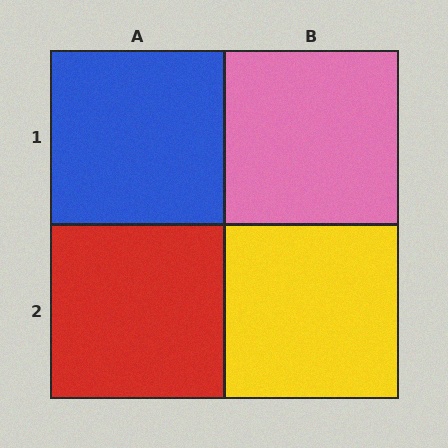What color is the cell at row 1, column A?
Blue.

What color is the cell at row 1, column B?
Pink.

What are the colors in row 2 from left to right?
Red, yellow.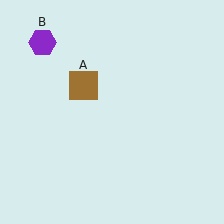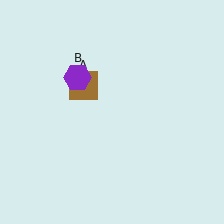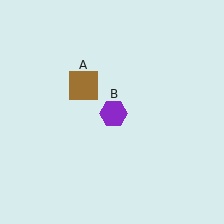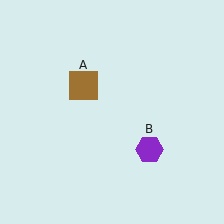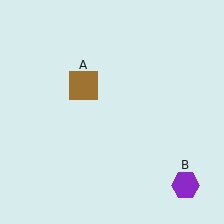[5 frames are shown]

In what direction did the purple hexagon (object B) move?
The purple hexagon (object B) moved down and to the right.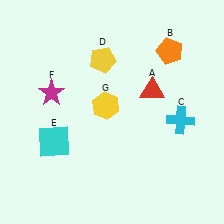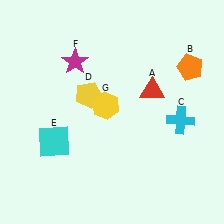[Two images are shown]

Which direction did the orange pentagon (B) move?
The orange pentagon (B) moved right.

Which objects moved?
The objects that moved are: the orange pentagon (B), the yellow pentagon (D), the magenta star (F).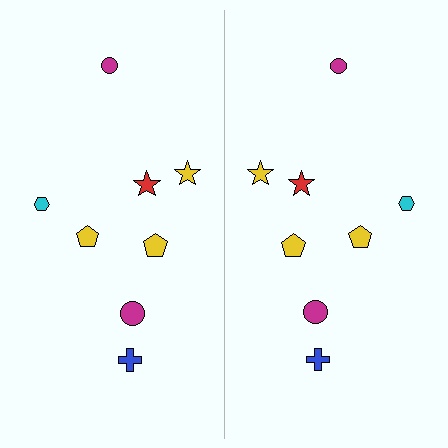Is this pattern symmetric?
Yes, this pattern has bilateral (reflection) symmetry.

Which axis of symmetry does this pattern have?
The pattern has a vertical axis of symmetry running through the center of the image.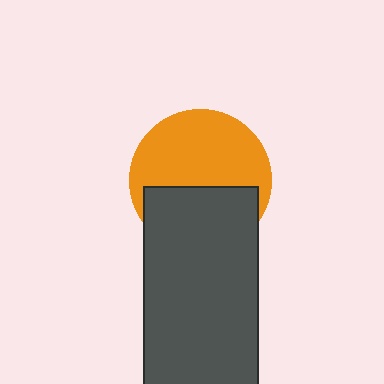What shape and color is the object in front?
The object in front is a dark gray rectangle.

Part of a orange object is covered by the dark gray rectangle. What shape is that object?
It is a circle.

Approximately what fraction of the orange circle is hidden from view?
Roughly 42% of the orange circle is hidden behind the dark gray rectangle.